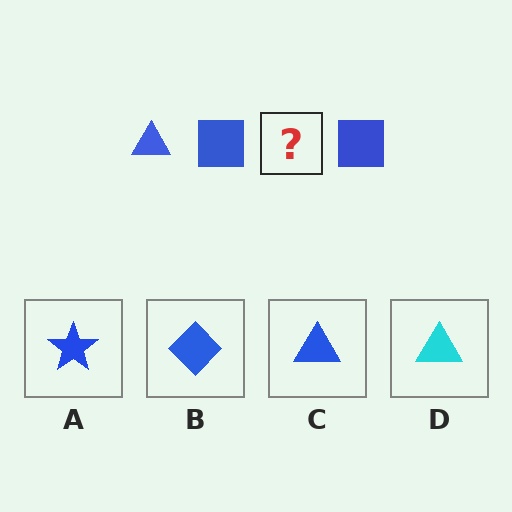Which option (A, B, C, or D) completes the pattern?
C.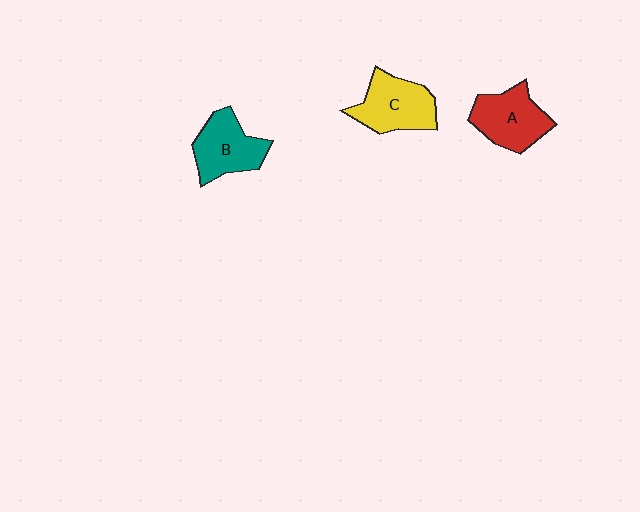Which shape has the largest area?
Shape C (yellow).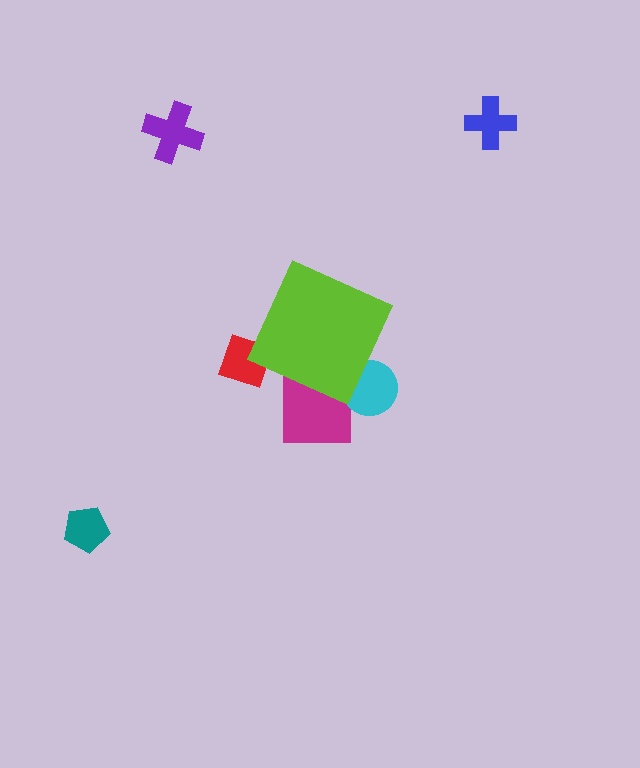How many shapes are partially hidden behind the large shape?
3 shapes are partially hidden.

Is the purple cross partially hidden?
No, the purple cross is fully visible.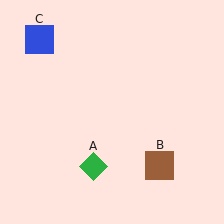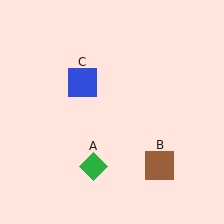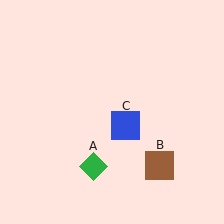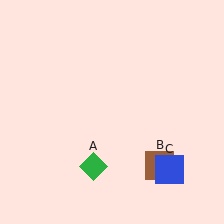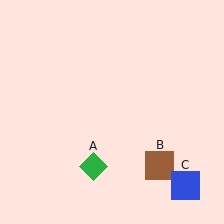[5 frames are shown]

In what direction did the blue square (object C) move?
The blue square (object C) moved down and to the right.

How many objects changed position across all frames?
1 object changed position: blue square (object C).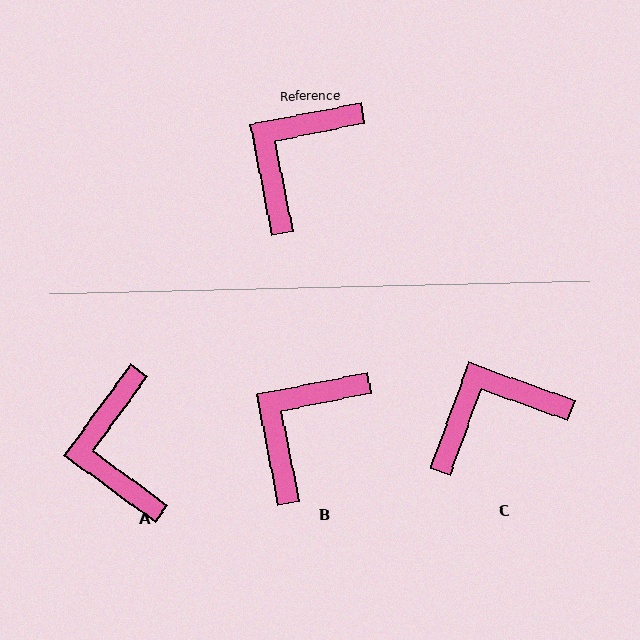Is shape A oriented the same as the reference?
No, it is off by about 43 degrees.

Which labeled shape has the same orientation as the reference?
B.